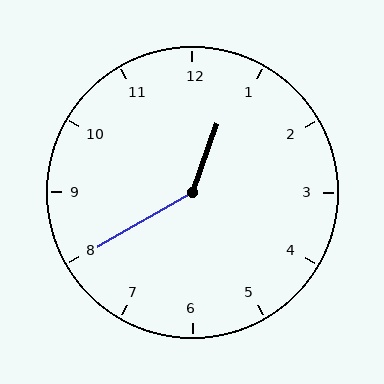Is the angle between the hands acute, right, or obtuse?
It is obtuse.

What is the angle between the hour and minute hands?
Approximately 140 degrees.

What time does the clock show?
12:40.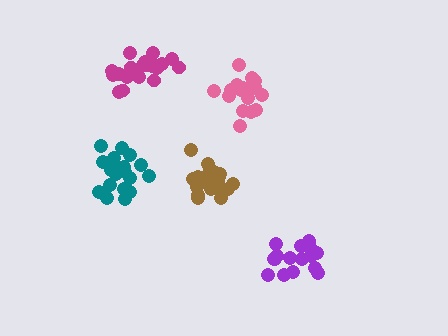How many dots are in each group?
Group 1: 17 dots, Group 2: 20 dots, Group 3: 16 dots, Group 4: 20 dots, Group 5: 20 dots (93 total).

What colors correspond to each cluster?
The clusters are colored: pink, brown, purple, magenta, teal.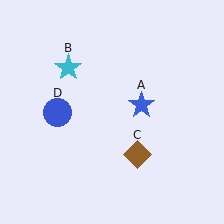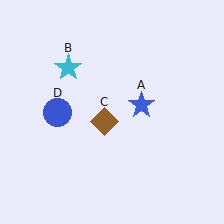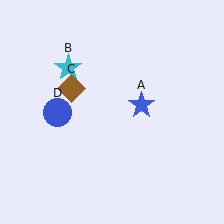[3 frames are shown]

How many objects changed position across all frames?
1 object changed position: brown diamond (object C).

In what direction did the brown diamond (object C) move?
The brown diamond (object C) moved up and to the left.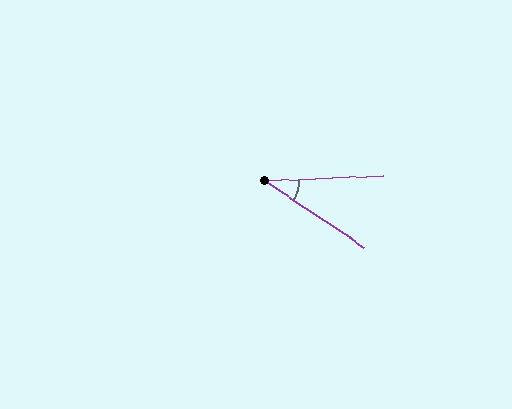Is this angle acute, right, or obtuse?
It is acute.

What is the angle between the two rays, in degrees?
Approximately 36 degrees.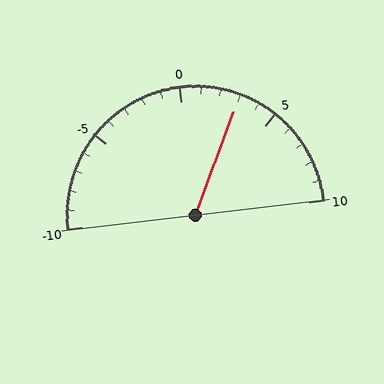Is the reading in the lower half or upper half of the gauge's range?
The reading is in the upper half of the range (-10 to 10).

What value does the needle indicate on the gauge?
The needle indicates approximately 3.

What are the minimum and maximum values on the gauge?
The gauge ranges from -10 to 10.